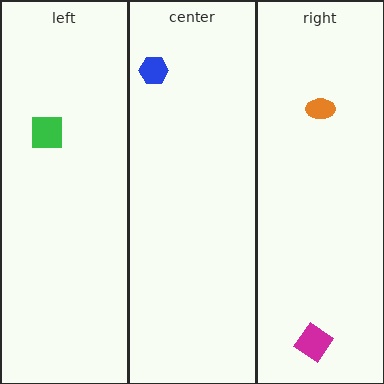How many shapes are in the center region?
1.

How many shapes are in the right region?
2.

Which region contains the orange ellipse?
The right region.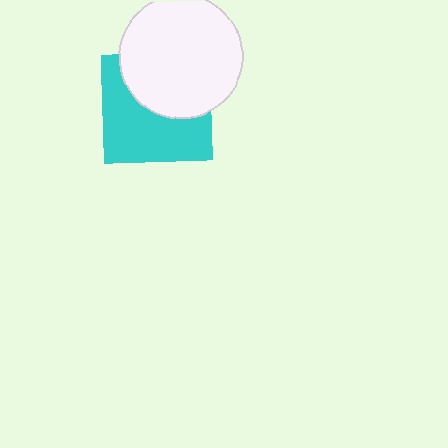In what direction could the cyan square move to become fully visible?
The cyan square could move down. That would shift it out from behind the white circle entirely.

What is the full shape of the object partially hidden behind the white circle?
The partially hidden object is a cyan square.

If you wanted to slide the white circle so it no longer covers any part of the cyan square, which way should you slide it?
Slide it up — that is the most direct way to separate the two shapes.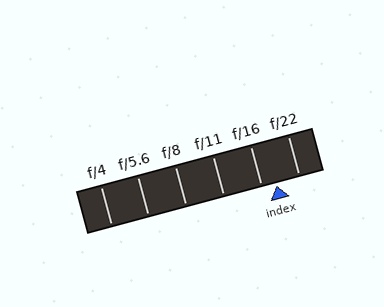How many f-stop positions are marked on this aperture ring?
There are 6 f-stop positions marked.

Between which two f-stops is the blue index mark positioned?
The index mark is between f/16 and f/22.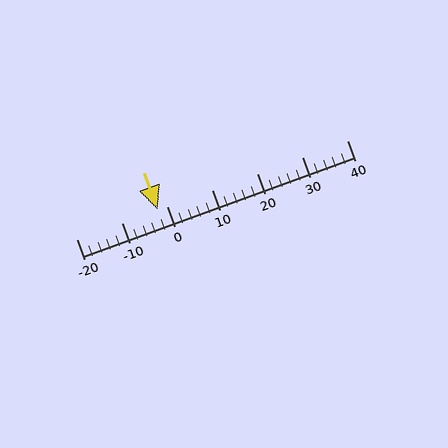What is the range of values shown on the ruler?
The ruler shows values from -20 to 40.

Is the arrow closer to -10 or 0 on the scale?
The arrow is closer to 0.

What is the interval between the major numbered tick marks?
The major tick marks are spaced 10 units apart.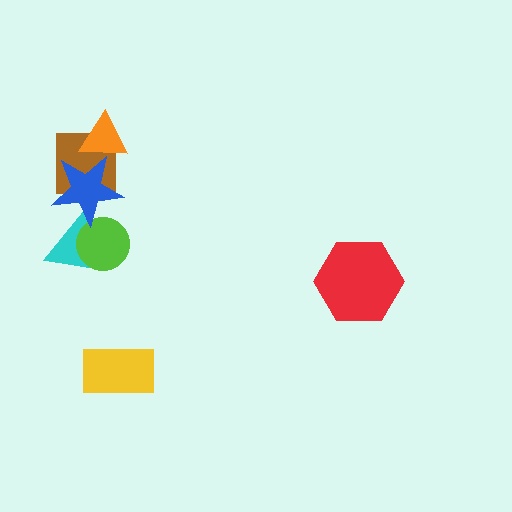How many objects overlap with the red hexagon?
0 objects overlap with the red hexagon.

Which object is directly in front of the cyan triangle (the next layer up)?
The lime circle is directly in front of the cyan triangle.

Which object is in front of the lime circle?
The blue star is in front of the lime circle.